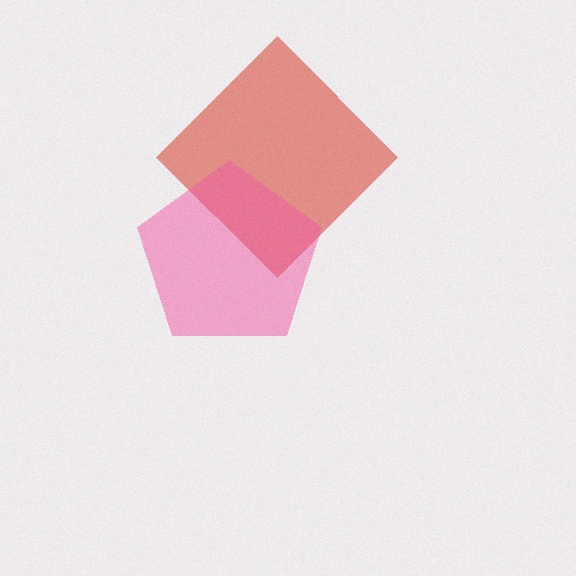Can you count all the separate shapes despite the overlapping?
Yes, there are 2 separate shapes.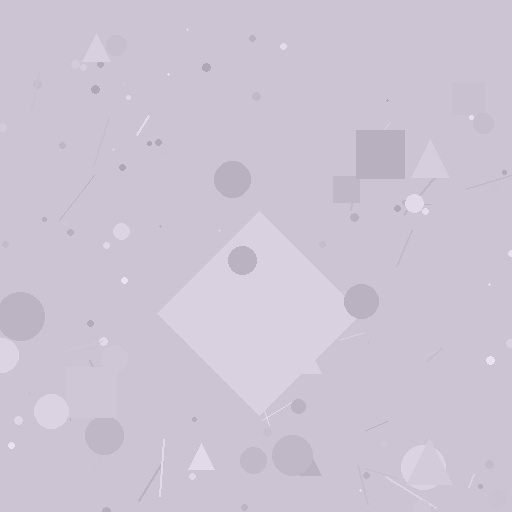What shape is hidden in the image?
A diamond is hidden in the image.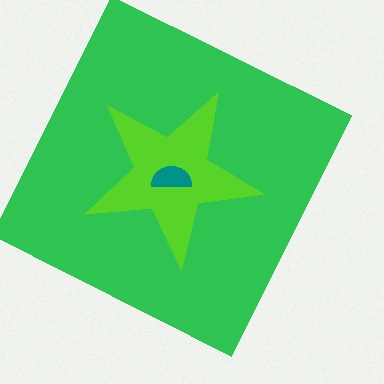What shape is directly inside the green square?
The lime star.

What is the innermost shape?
The teal semicircle.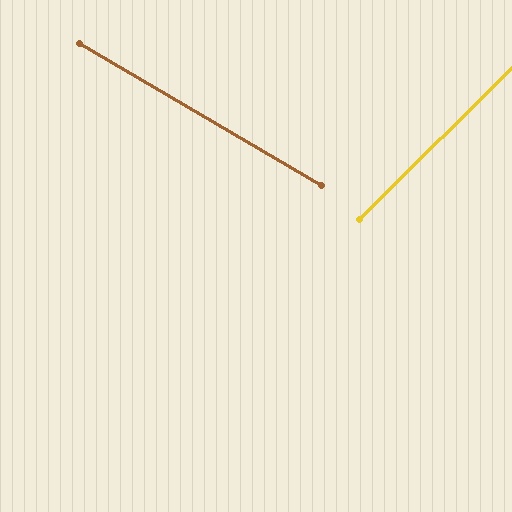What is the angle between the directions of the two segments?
Approximately 75 degrees.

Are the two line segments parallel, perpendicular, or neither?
Neither parallel nor perpendicular — they differ by about 75°.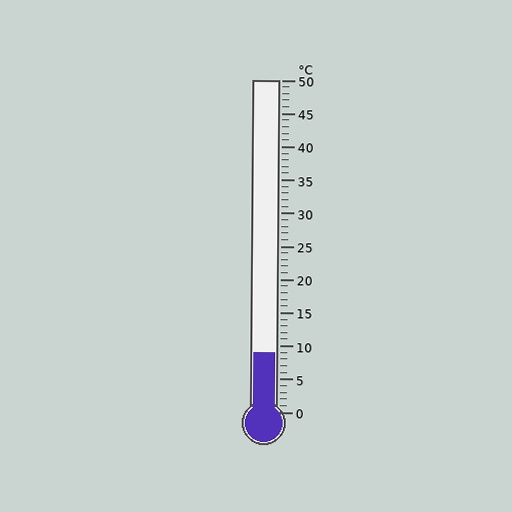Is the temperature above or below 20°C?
The temperature is below 20°C.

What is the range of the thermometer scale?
The thermometer scale ranges from 0°C to 50°C.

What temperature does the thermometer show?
The thermometer shows approximately 9°C.